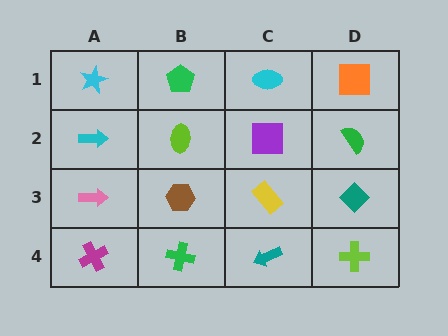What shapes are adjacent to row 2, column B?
A green pentagon (row 1, column B), a brown hexagon (row 3, column B), a cyan arrow (row 2, column A), a purple square (row 2, column C).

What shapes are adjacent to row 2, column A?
A cyan star (row 1, column A), a pink arrow (row 3, column A), a lime ellipse (row 2, column B).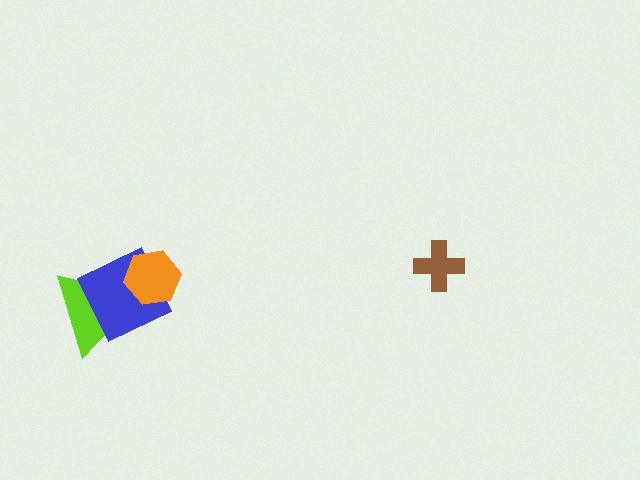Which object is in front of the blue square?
The orange hexagon is in front of the blue square.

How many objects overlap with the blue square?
2 objects overlap with the blue square.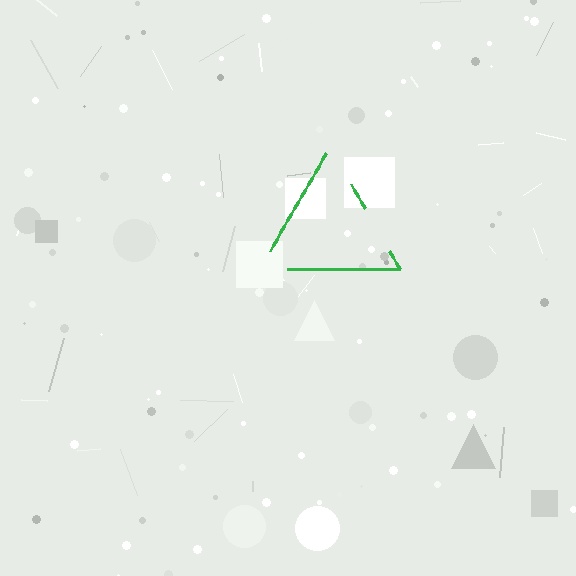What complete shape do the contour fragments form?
The contour fragments form a triangle.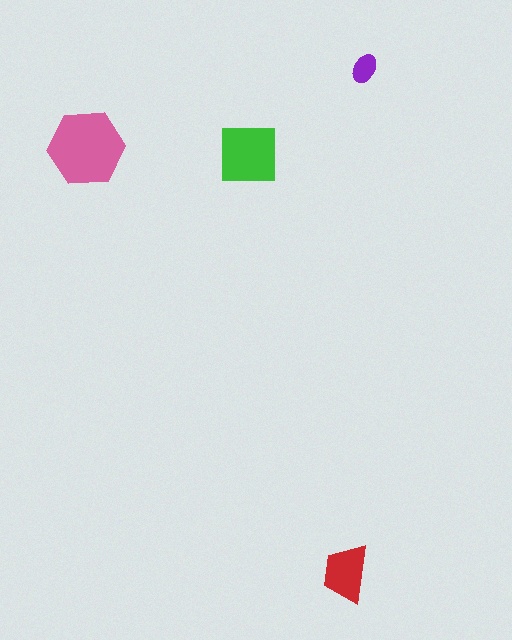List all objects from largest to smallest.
The pink hexagon, the green square, the red trapezoid, the purple ellipse.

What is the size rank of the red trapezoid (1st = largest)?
3rd.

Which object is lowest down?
The red trapezoid is bottommost.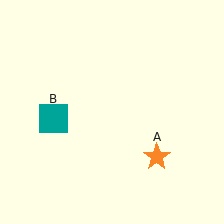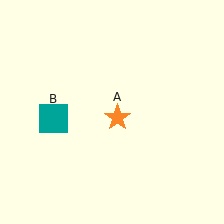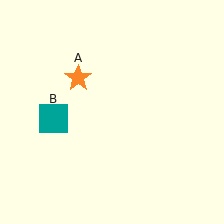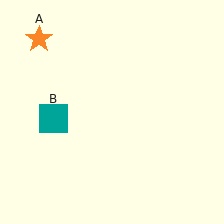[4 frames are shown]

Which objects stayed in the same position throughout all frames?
Teal square (object B) remained stationary.